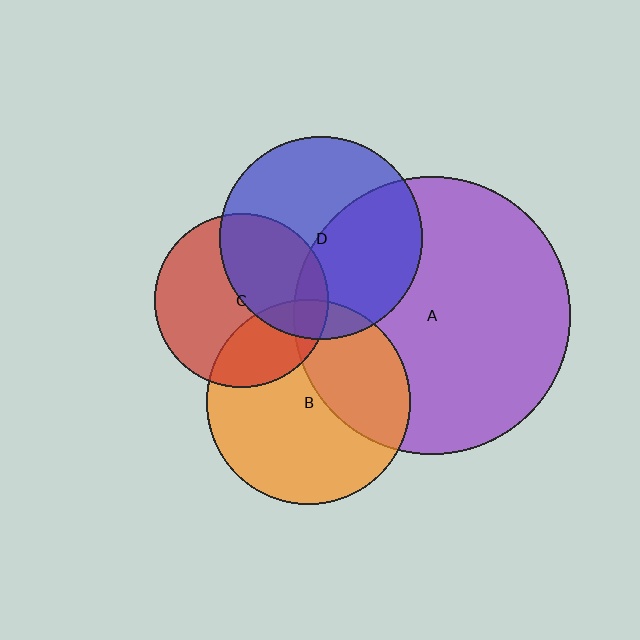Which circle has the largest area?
Circle A (purple).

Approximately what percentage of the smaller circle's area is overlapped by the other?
Approximately 10%.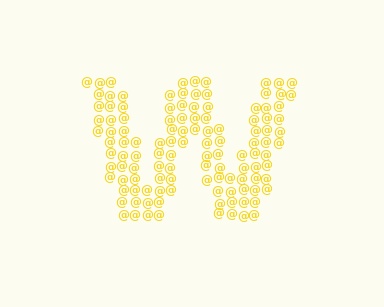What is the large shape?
The large shape is the letter W.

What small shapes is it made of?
It is made of small at signs.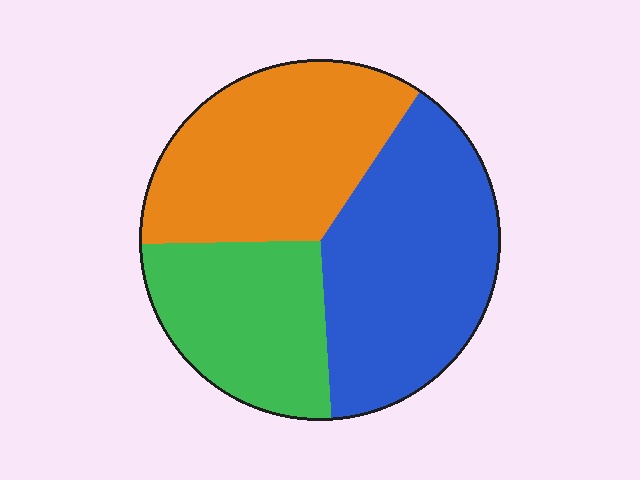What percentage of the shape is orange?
Orange takes up between a quarter and a half of the shape.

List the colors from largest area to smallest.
From largest to smallest: blue, orange, green.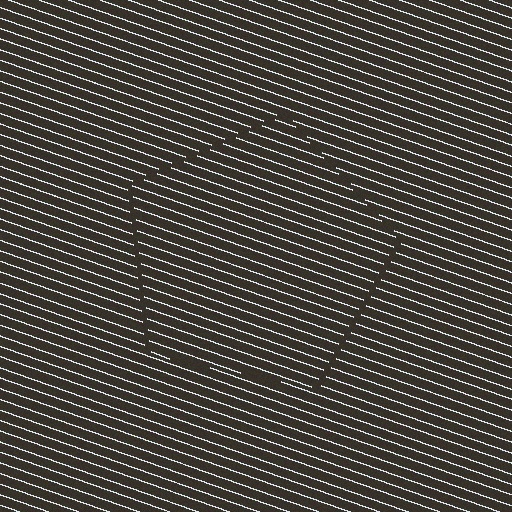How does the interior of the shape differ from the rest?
The interior of the shape contains the same grating, shifted by half a period — the contour is defined by the phase discontinuity where line-ends from the inner and outer gratings abut.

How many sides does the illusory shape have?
5 sides — the line-ends trace a pentagon.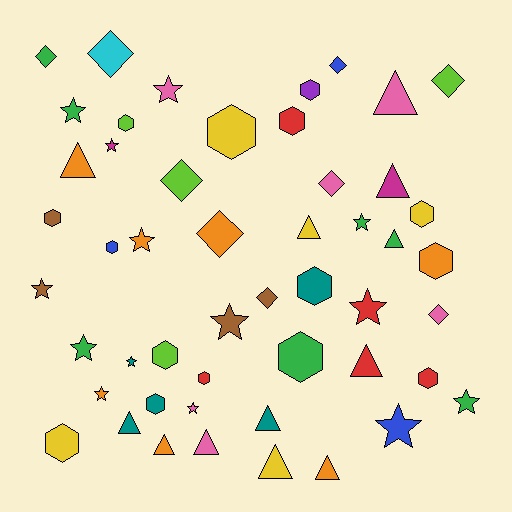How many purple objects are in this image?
There is 1 purple object.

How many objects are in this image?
There are 50 objects.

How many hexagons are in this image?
There are 15 hexagons.